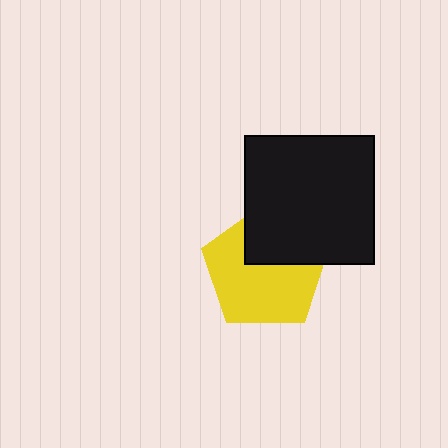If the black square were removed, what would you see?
You would see the complete yellow pentagon.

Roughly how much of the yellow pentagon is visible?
Most of it is visible (roughly 65%).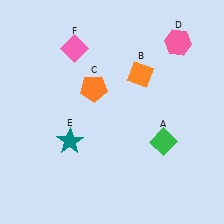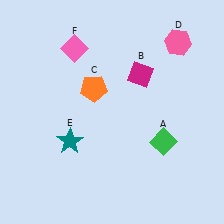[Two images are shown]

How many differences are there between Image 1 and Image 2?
There is 1 difference between the two images.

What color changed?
The diamond (B) changed from orange in Image 1 to magenta in Image 2.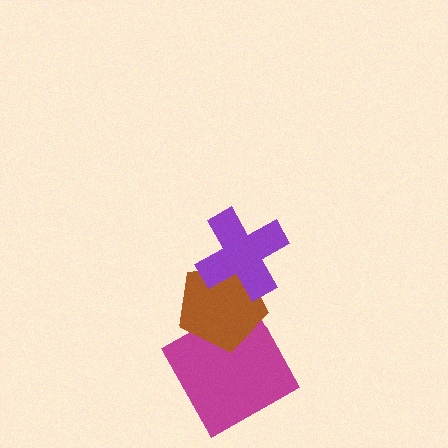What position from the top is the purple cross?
The purple cross is 1st from the top.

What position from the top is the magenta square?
The magenta square is 3rd from the top.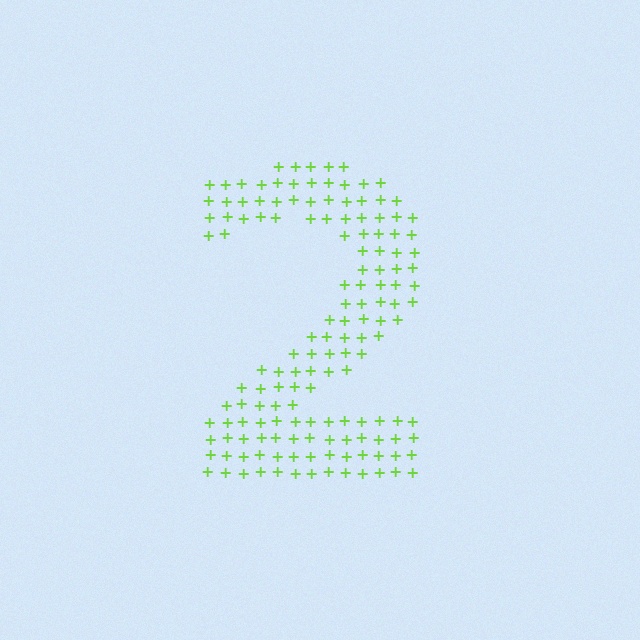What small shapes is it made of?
It is made of small plus signs.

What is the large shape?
The large shape is the digit 2.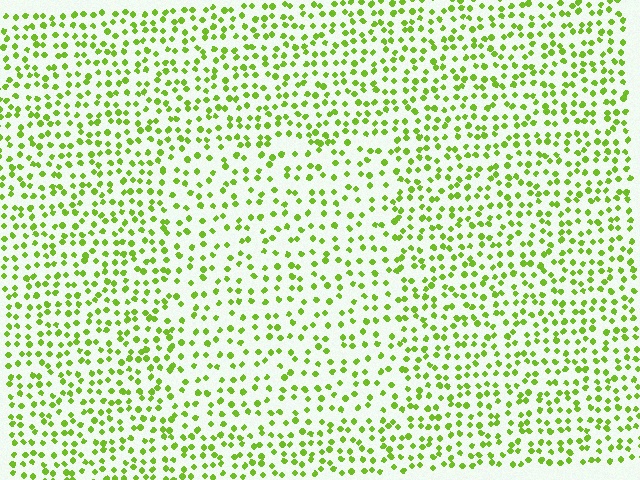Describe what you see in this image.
The image contains small lime elements arranged at two different densities. A rectangle-shaped region is visible where the elements are less densely packed than the surrounding area.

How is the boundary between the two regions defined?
The boundary is defined by a change in element density (approximately 1.5x ratio). All elements are the same color, size, and shape.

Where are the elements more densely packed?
The elements are more densely packed outside the rectangle boundary.